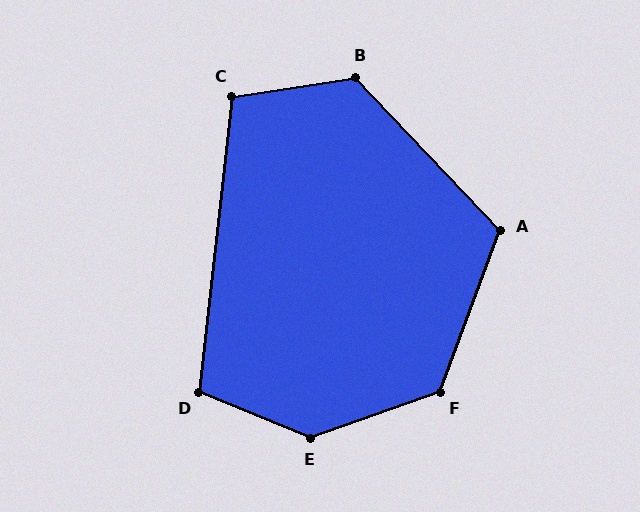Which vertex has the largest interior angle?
E, at approximately 138 degrees.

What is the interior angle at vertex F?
Approximately 129 degrees (obtuse).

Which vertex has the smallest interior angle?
C, at approximately 105 degrees.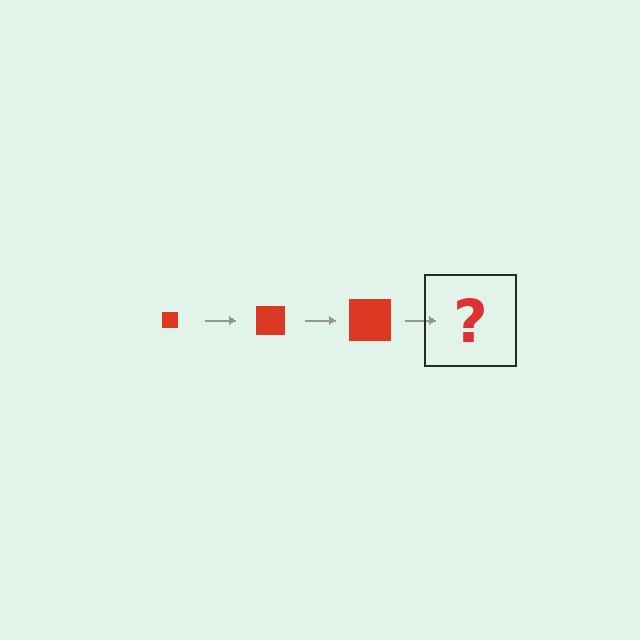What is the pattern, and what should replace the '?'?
The pattern is that the square gets progressively larger each step. The '?' should be a red square, larger than the previous one.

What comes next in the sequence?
The next element should be a red square, larger than the previous one.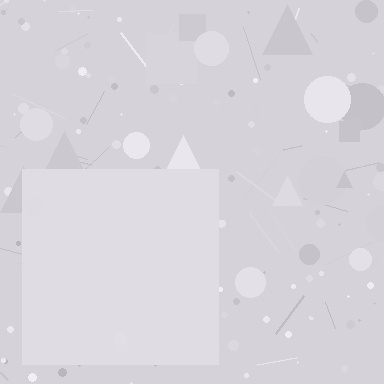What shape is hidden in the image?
A square is hidden in the image.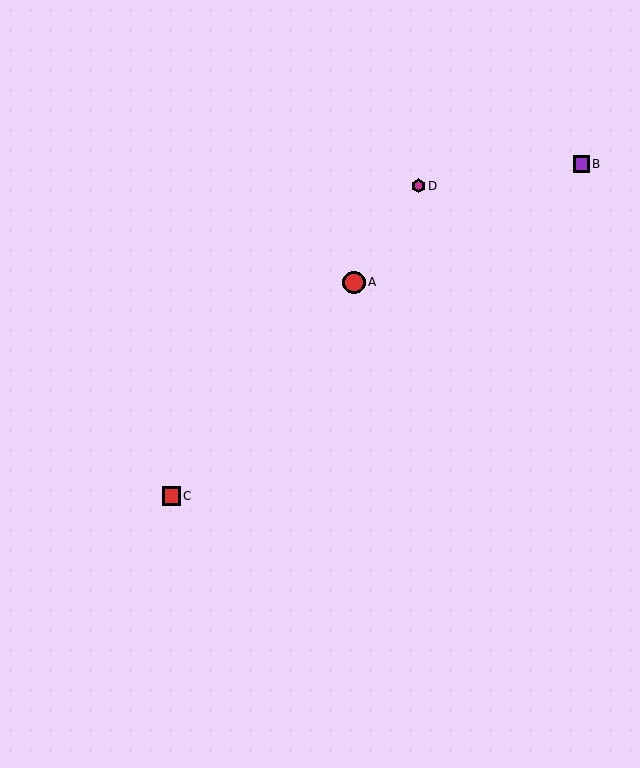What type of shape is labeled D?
Shape D is a magenta hexagon.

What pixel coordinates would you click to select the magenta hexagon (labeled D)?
Click at (418, 186) to select the magenta hexagon D.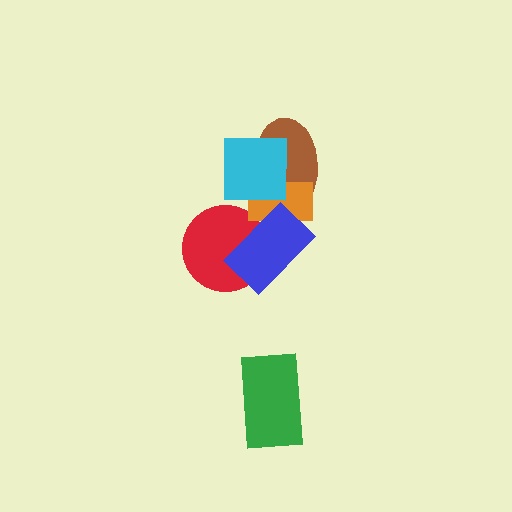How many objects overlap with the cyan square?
2 objects overlap with the cyan square.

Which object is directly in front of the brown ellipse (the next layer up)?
The orange rectangle is directly in front of the brown ellipse.